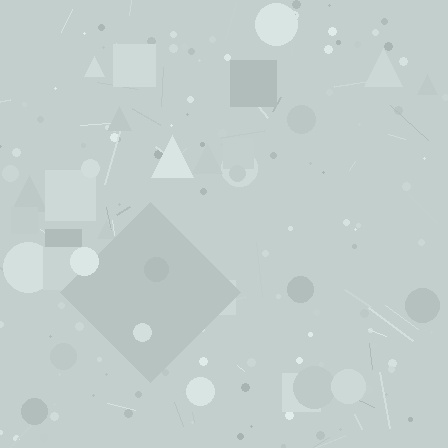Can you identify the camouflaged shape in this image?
The camouflaged shape is a diamond.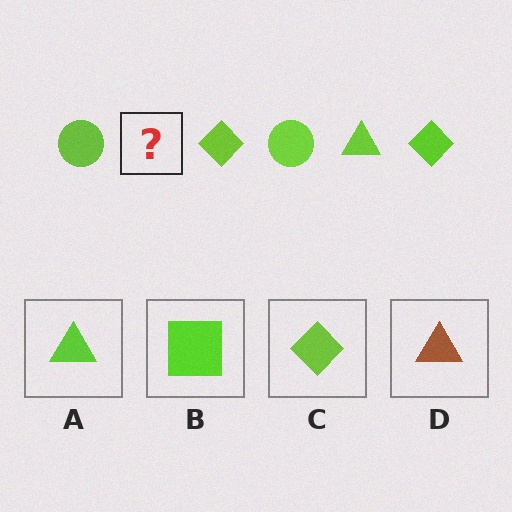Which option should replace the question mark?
Option A.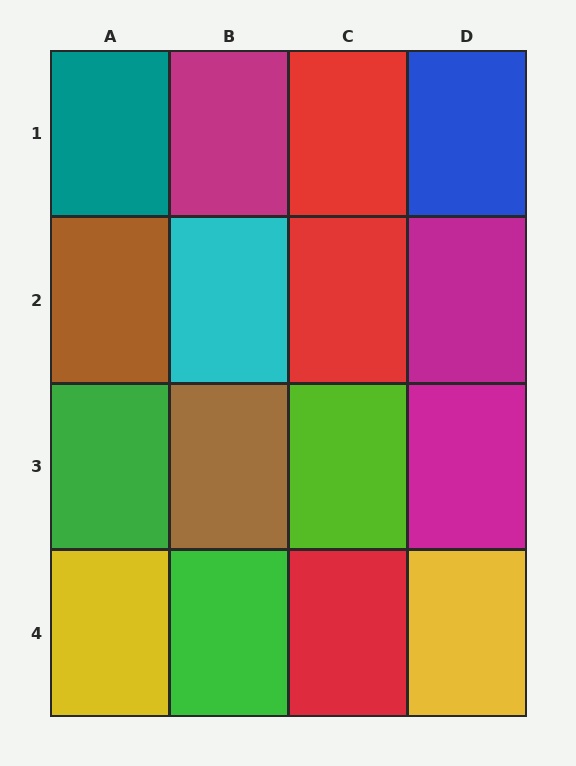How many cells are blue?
1 cell is blue.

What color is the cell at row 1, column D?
Blue.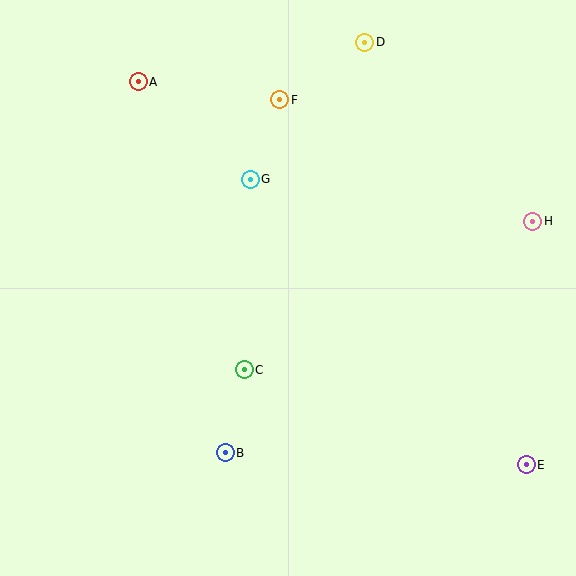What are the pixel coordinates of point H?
Point H is at (533, 221).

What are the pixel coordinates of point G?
Point G is at (250, 179).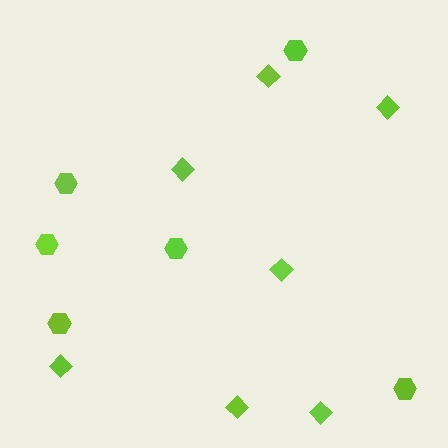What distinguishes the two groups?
There are 2 groups: one group of hexagons (6) and one group of diamonds (7).